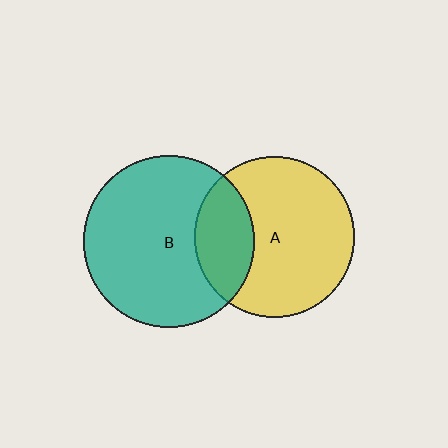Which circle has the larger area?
Circle B (teal).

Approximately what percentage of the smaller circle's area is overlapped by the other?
Approximately 25%.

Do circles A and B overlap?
Yes.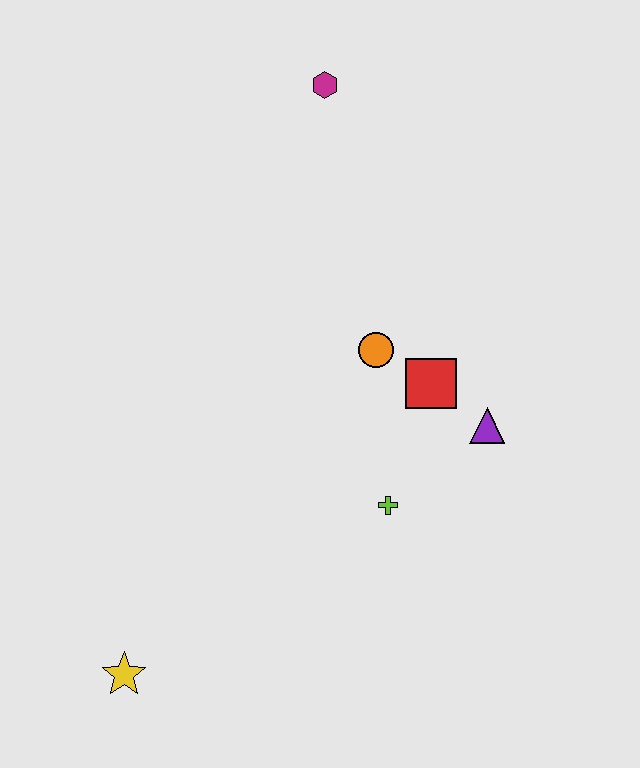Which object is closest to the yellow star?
The lime cross is closest to the yellow star.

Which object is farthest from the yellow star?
The magenta hexagon is farthest from the yellow star.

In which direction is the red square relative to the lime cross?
The red square is above the lime cross.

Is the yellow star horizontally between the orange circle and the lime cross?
No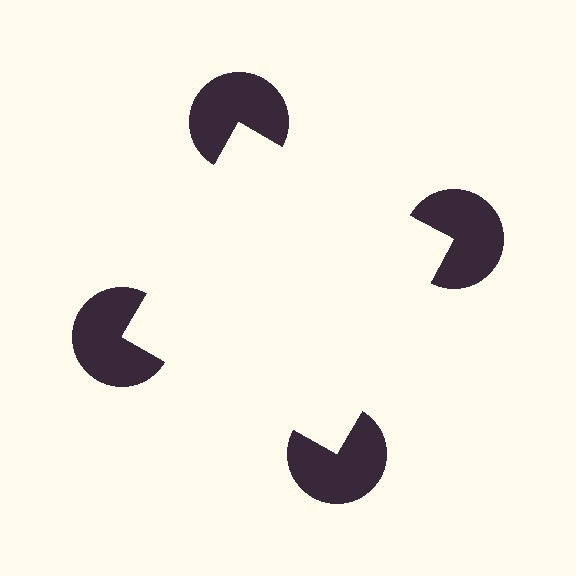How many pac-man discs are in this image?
There are 4 — one at each vertex of the illusory square.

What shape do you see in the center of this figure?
An illusory square — its edges are inferred from the aligned wedge cuts in the pac-man discs, not physically drawn.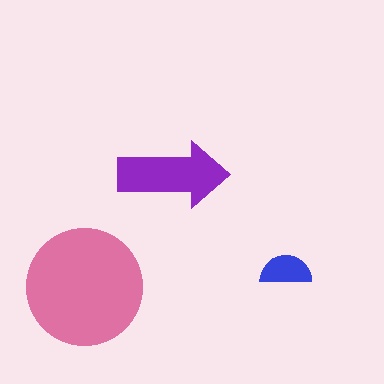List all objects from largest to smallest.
The pink circle, the purple arrow, the blue semicircle.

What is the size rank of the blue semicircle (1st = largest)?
3rd.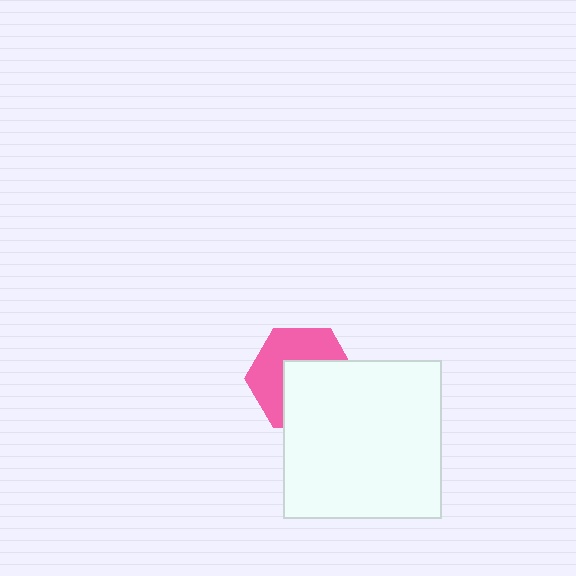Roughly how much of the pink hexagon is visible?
About half of it is visible (roughly 50%).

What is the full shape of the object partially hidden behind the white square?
The partially hidden object is a pink hexagon.